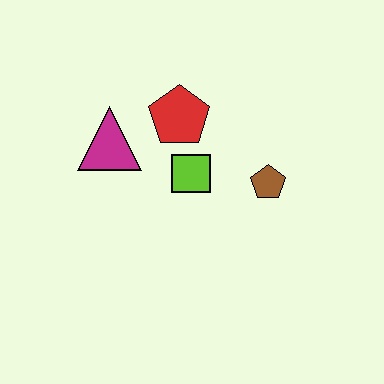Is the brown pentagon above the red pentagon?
No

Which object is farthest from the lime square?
The magenta triangle is farthest from the lime square.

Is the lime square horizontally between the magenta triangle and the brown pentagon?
Yes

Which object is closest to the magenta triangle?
The red pentagon is closest to the magenta triangle.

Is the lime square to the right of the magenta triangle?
Yes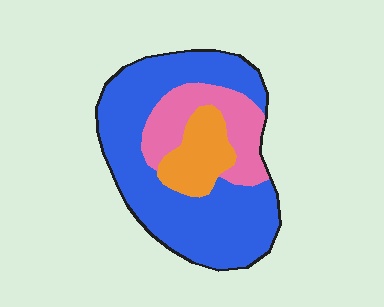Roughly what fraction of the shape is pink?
Pink takes up about one fifth (1/5) of the shape.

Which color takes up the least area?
Orange, at roughly 15%.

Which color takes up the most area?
Blue, at roughly 65%.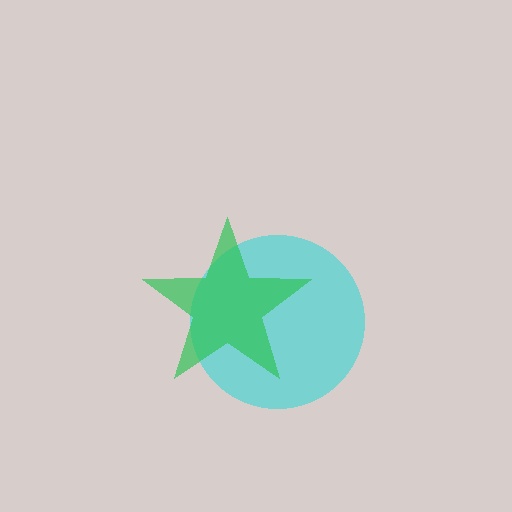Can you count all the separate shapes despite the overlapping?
Yes, there are 2 separate shapes.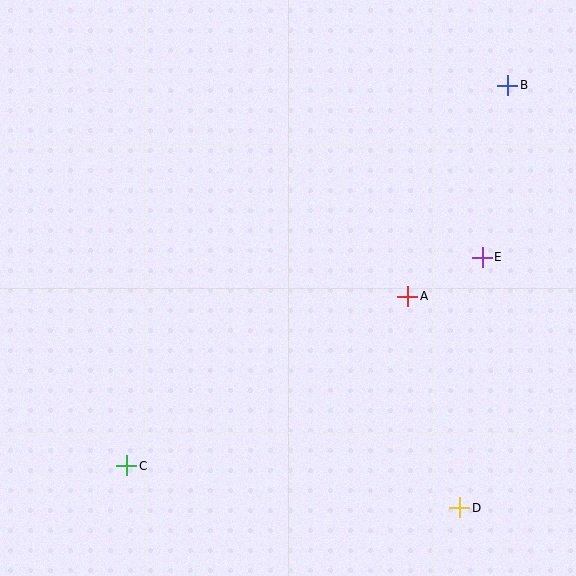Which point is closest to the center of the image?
Point A at (408, 296) is closest to the center.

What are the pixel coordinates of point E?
Point E is at (482, 257).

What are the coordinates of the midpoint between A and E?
The midpoint between A and E is at (445, 277).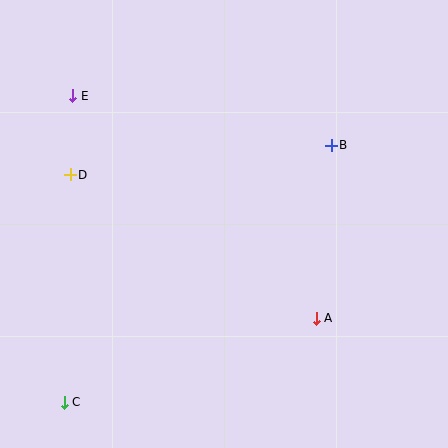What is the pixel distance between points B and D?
The distance between B and D is 263 pixels.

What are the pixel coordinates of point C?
Point C is at (64, 402).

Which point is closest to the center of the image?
Point A at (316, 318) is closest to the center.